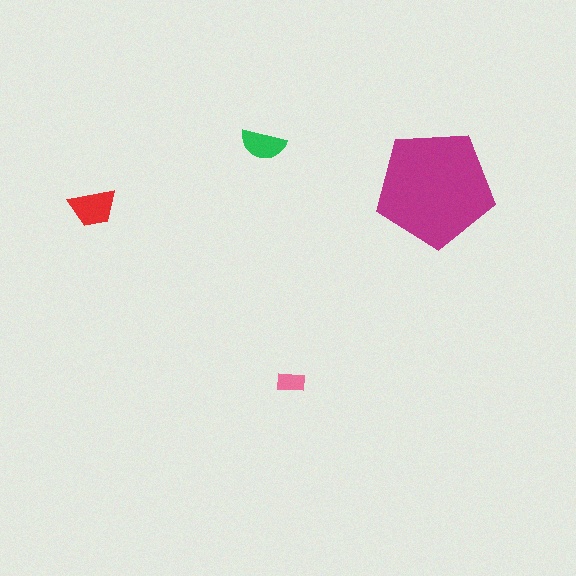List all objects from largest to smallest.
The magenta pentagon, the red trapezoid, the green semicircle, the pink rectangle.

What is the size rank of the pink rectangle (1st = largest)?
4th.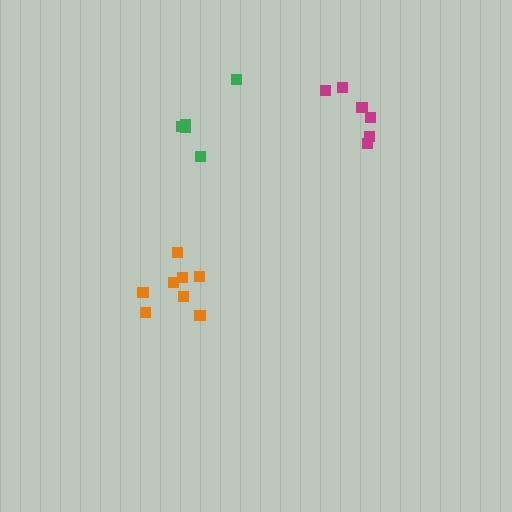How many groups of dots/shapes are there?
There are 3 groups.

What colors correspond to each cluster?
The clusters are colored: orange, green, magenta.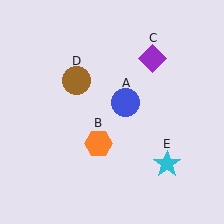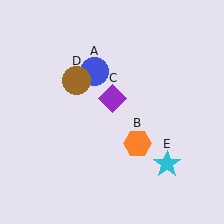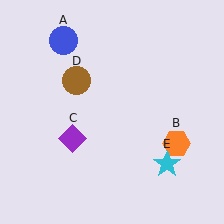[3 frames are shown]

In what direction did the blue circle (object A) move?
The blue circle (object A) moved up and to the left.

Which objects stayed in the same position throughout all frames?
Brown circle (object D) and cyan star (object E) remained stationary.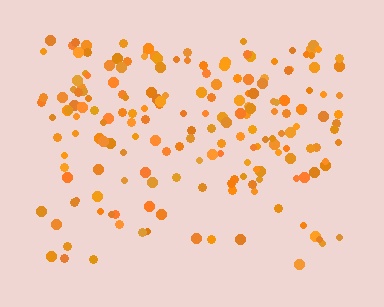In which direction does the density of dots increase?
From bottom to top, with the top side densest.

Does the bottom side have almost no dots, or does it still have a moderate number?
Still a moderate number, just noticeably fewer than the top.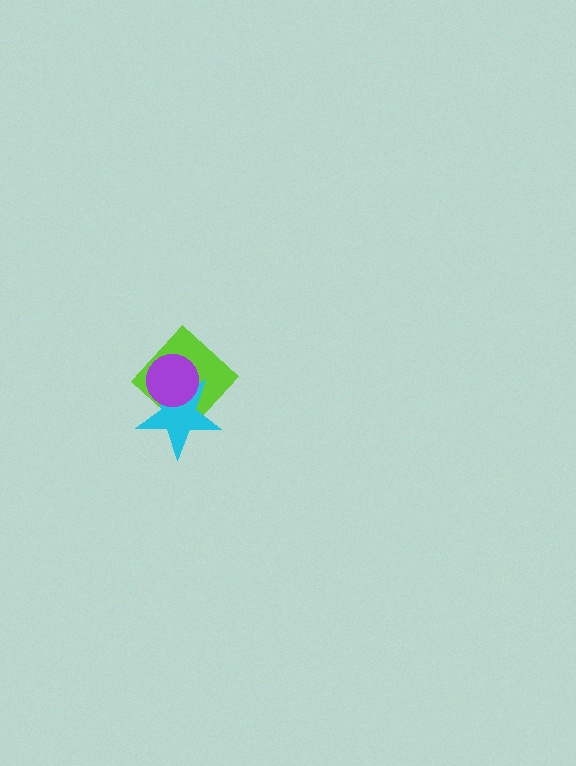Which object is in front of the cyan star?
The purple circle is in front of the cyan star.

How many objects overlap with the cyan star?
2 objects overlap with the cyan star.